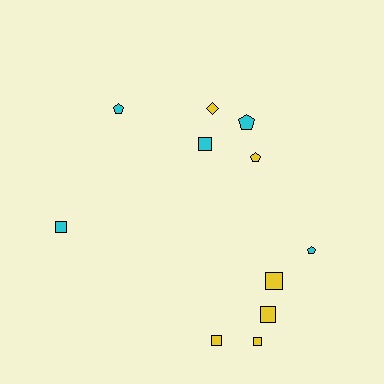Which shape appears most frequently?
Square, with 6 objects.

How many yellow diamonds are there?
There is 1 yellow diamond.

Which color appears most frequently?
Yellow, with 6 objects.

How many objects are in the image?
There are 11 objects.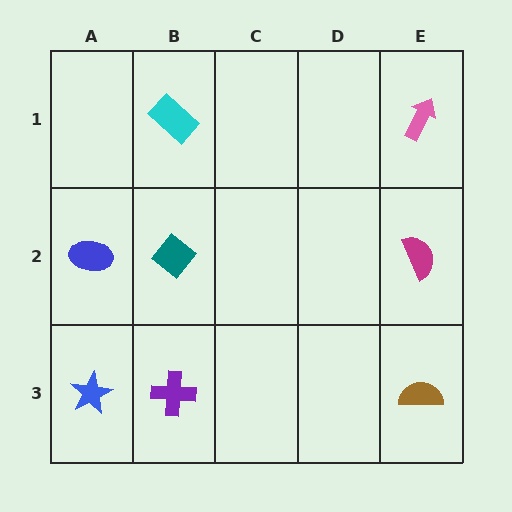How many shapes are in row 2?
3 shapes.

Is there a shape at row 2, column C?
No, that cell is empty.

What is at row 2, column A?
A blue ellipse.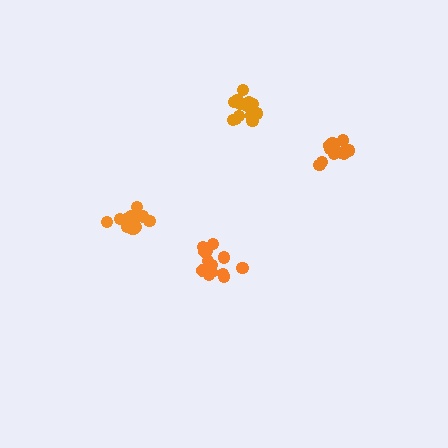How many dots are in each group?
Group 1: 16 dots, Group 2: 14 dots, Group 3: 11 dots, Group 4: 13 dots (54 total).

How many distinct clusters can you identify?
There are 4 distinct clusters.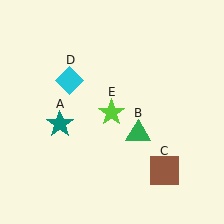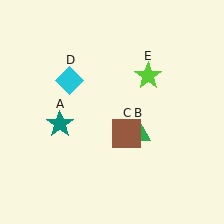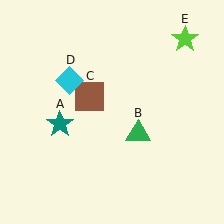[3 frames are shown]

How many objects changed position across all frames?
2 objects changed position: brown square (object C), lime star (object E).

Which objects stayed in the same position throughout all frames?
Teal star (object A) and green triangle (object B) and cyan diamond (object D) remained stationary.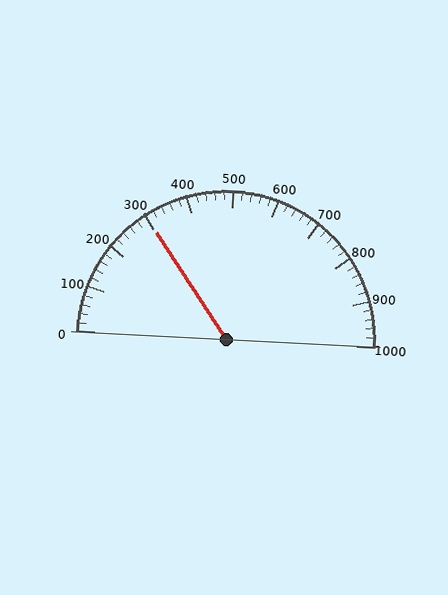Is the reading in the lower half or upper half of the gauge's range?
The reading is in the lower half of the range (0 to 1000).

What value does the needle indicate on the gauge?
The needle indicates approximately 300.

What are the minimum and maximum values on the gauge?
The gauge ranges from 0 to 1000.